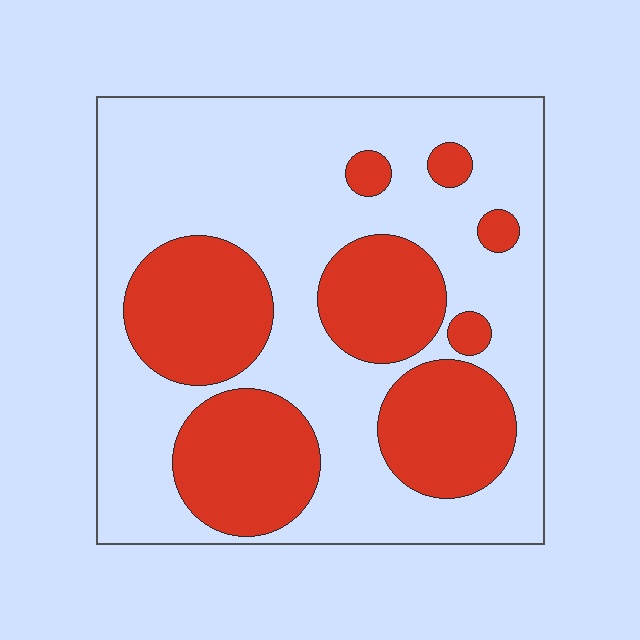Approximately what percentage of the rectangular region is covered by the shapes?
Approximately 35%.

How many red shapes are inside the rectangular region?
8.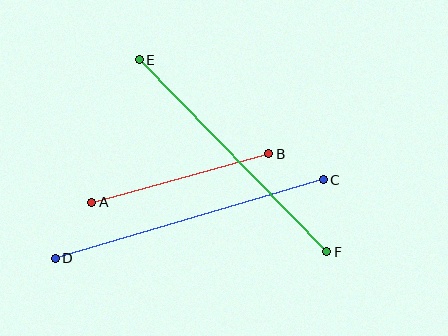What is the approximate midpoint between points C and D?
The midpoint is at approximately (189, 219) pixels.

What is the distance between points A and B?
The distance is approximately 184 pixels.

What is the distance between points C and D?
The distance is approximately 279 pixels.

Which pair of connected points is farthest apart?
Points C and D are farthest apart.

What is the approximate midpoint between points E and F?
The midpoint is at approximately (233, 156) pixels.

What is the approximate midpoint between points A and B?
The midpoint is at approximately (180, 178) pixels.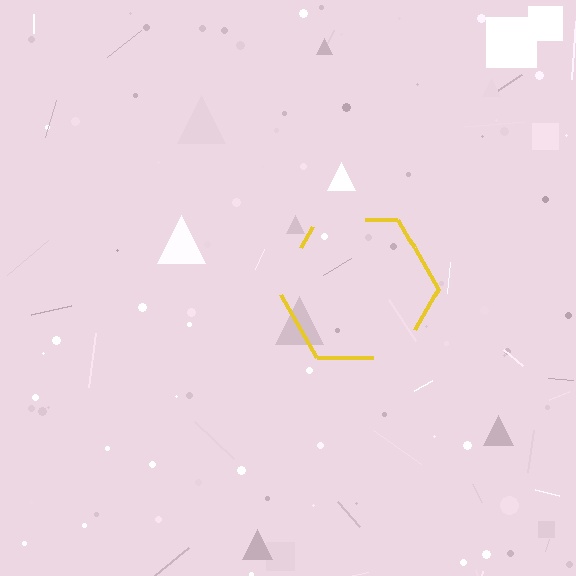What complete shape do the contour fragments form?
The contour fragments form a hexagon.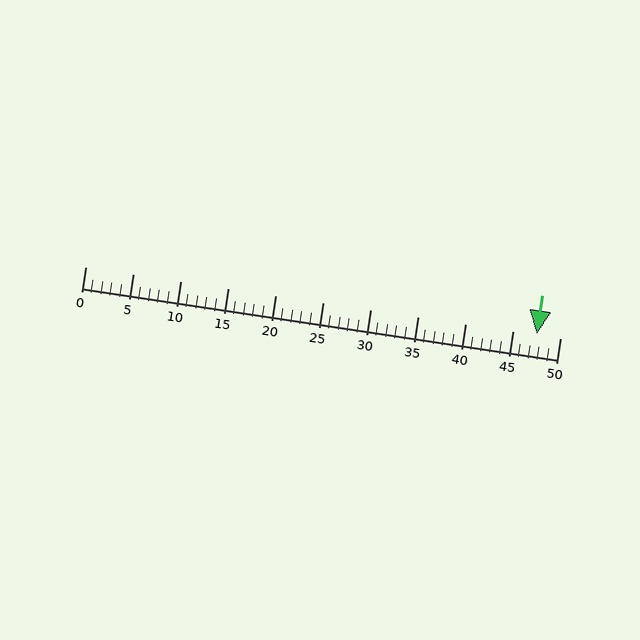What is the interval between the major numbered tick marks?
The major tick marks are spaced 5 units apart.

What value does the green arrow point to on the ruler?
The green arrow points to approximately 48.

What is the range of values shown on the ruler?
The ruler shows values from 0 to 50.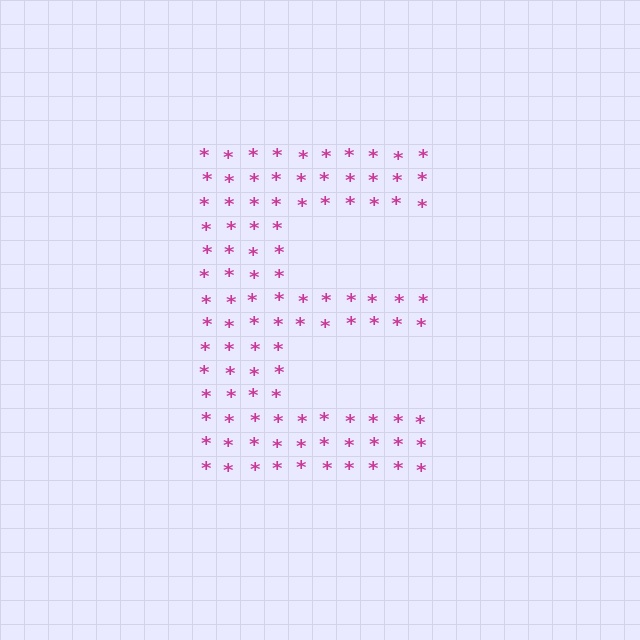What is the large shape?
The large shape is the letter E.